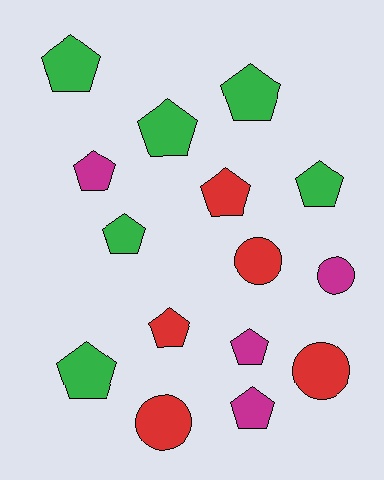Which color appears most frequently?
Green, with 6 objects.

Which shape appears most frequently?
Pentagon, with 11 objects.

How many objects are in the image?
There are 15 objects.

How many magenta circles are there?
There is 1 magenta circle.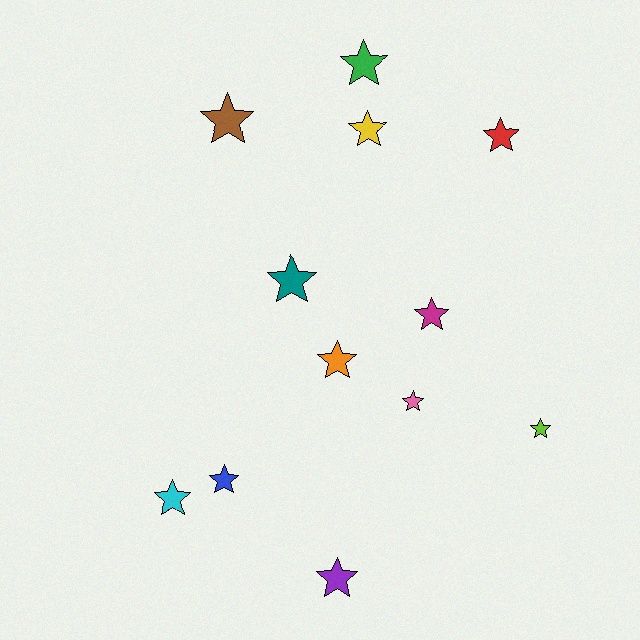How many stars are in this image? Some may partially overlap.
There are 12 stars.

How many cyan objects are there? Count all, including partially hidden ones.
There is 1 cyan object.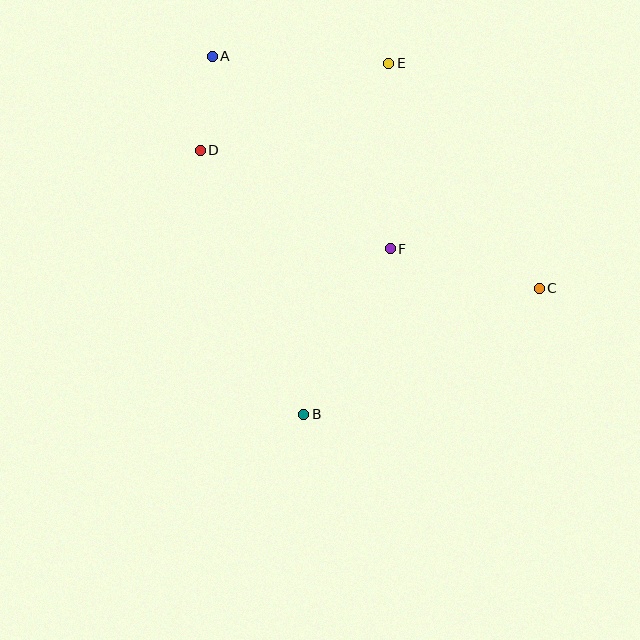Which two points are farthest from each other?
Points A and C are farthest from each other.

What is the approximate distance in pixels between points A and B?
The distance between A and B is approximately 369 pixels.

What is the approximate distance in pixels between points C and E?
The distance between C and E is approximately 271 pixels.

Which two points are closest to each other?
Points A and D are closest to each other.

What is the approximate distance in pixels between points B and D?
The distance between B and D is approximately 283 pixels.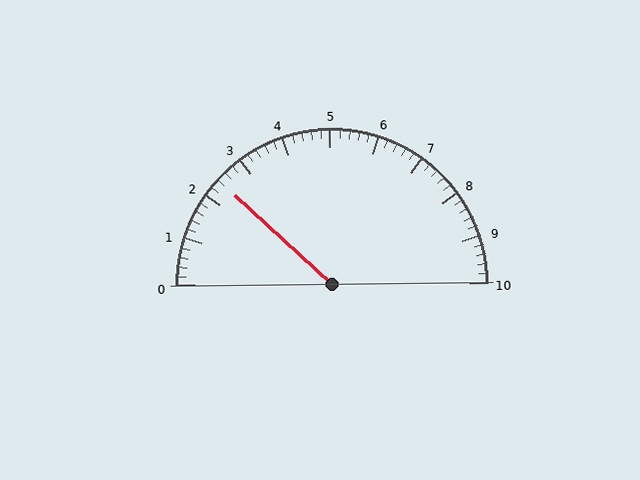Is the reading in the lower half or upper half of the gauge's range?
The reading is in the lower half of the range (0 to 10).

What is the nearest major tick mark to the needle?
The nearest major tick mark is 2.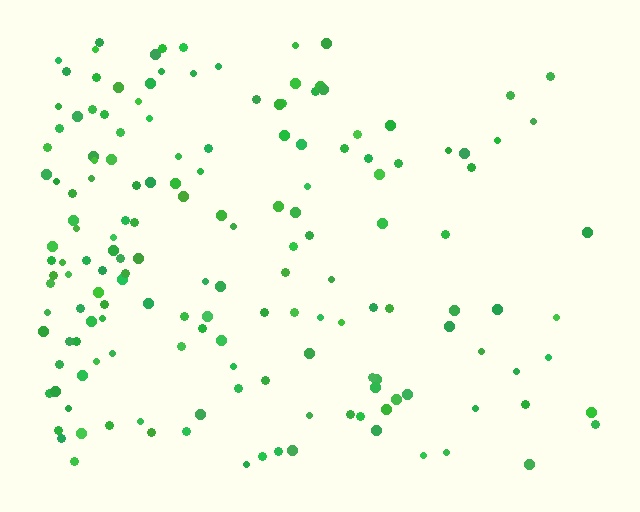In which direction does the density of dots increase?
From right to left, with the left side densest.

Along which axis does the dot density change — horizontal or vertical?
Horizontal.